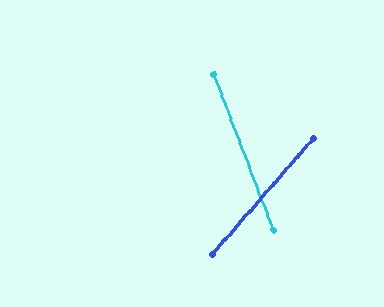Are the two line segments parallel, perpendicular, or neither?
Neither parallel nor perpendicular — they differ by about 62°.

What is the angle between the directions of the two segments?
Approximately 62 degrees.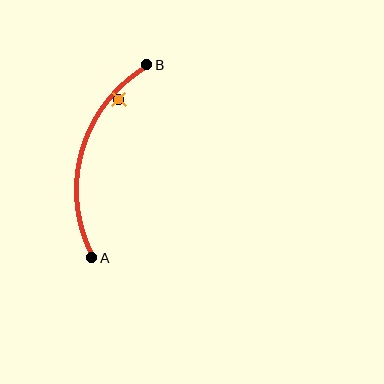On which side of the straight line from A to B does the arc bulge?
The arc bulges to the left of the straight line connecting A and B.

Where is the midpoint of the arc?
The arc midpoint is the point on the curve farthest from the straight line joining A and B. It sits to the left of that line.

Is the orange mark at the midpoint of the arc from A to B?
No — the orange mark does not lie on the arc at all. It sits slightly inside the curve.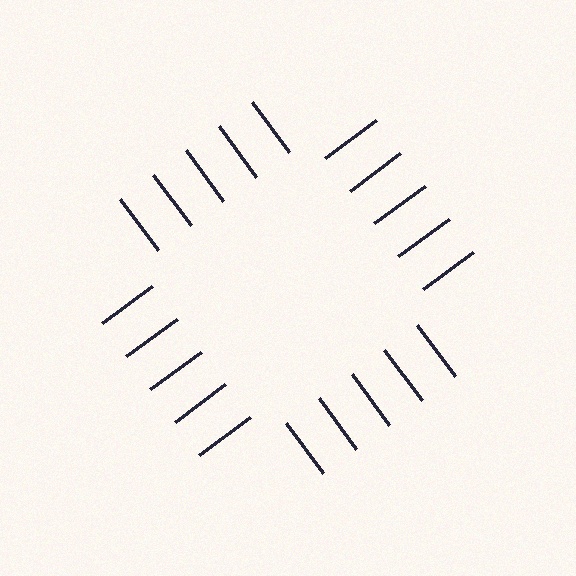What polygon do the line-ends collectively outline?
An illusory square — the line segments terminate on its edges but no continuous stroke is drawn.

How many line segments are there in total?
20 — 5 along each of the 4 edges.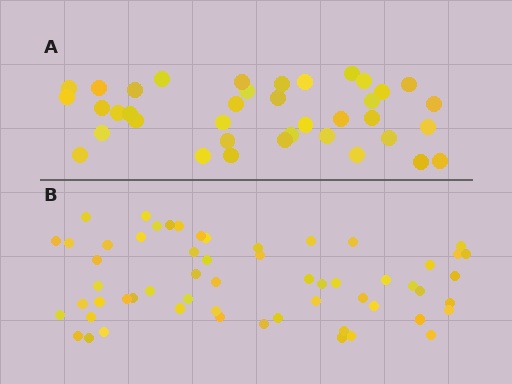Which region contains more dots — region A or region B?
Region B (the bottom region) has more dots.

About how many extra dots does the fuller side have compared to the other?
Region B has approximately 20 more dots than region A.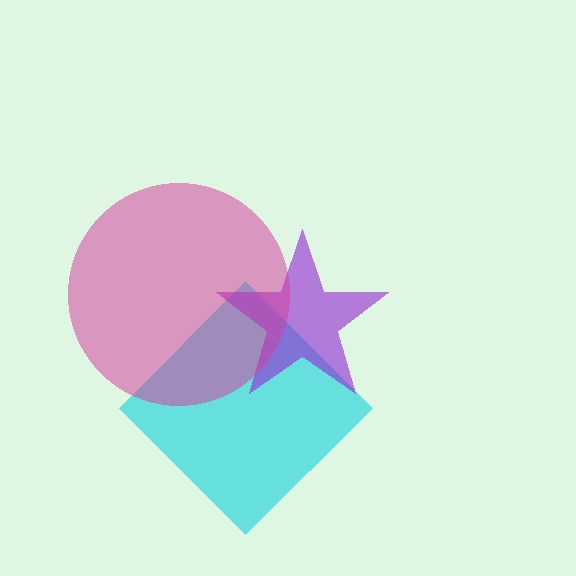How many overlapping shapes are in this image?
There are 3 overlapping shapes in the image.